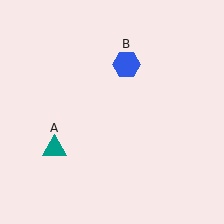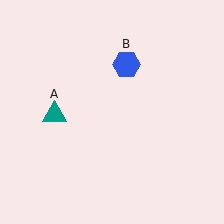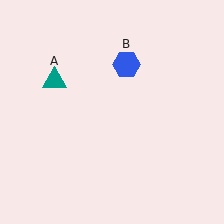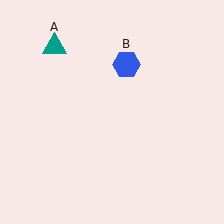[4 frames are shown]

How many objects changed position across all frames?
1 object changed position: teal triangle (object A).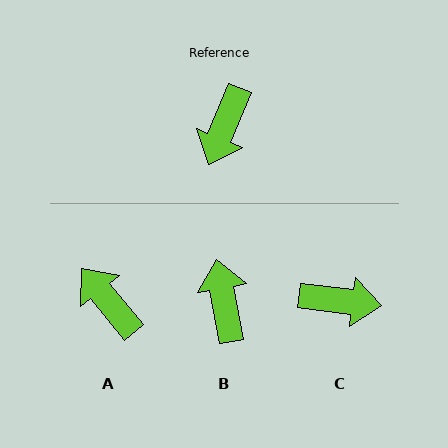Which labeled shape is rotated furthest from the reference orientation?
B, about 148 degrees away.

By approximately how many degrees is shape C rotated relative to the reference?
Approximately 105 degrees counter-clockwise.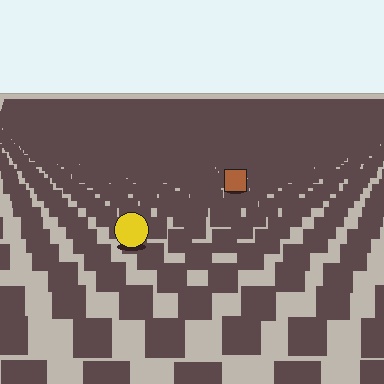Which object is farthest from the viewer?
The brown square is farthest from the viewer. It appears smaller and the ground texture around it is denser.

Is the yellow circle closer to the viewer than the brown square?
Yes. The yellow circle is closer — you can tell from the texture gradient: the ground texture is coarser near it.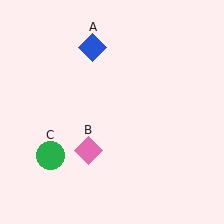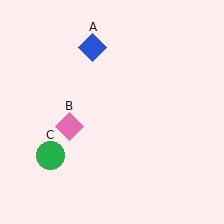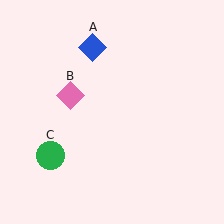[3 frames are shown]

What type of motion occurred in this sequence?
The pink diamond (object B) rotated clockwise around the center of the scene.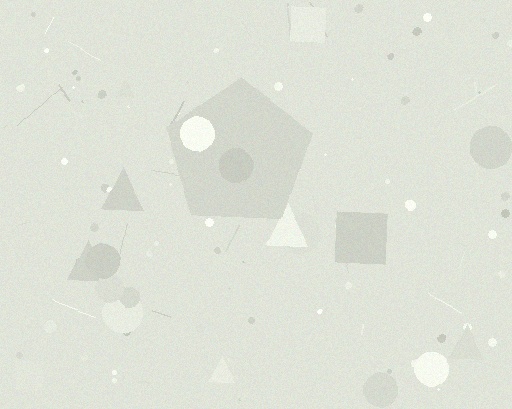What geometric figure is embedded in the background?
A pentagon is embedded in the background.